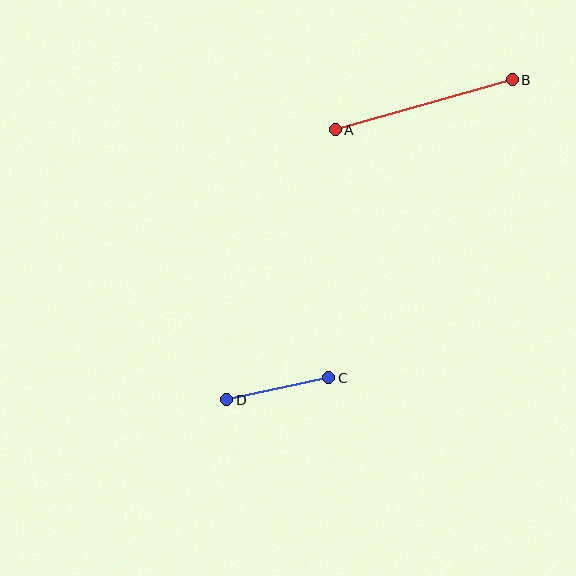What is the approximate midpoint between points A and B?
The midpoint is at approximately (424, 105) pixels.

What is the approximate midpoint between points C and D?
The midpoint is at approximately (278, 389) pixels.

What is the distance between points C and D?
The distance is approximately 104 pixels.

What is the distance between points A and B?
The distance is approximately 184 pixels.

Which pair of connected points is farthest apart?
Points A and B are farthest apart.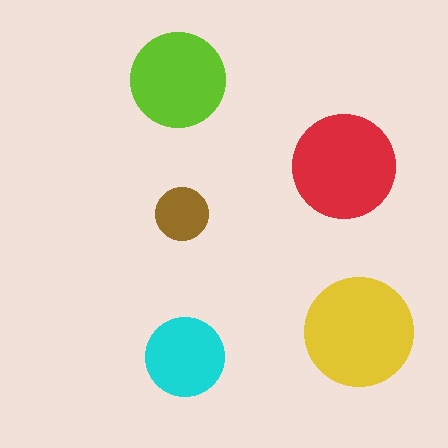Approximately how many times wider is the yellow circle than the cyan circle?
About 1.5 times wider.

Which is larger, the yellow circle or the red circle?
The yellow one.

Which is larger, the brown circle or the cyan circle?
The cyan one.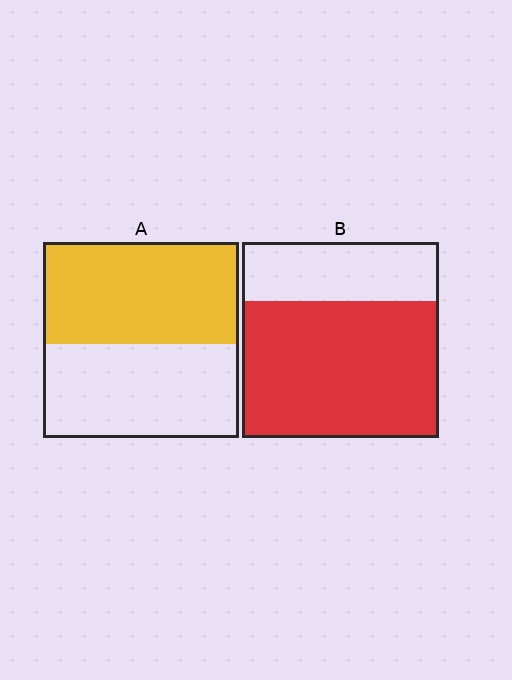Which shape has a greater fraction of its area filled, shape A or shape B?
Shape B.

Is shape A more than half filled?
Roughly half.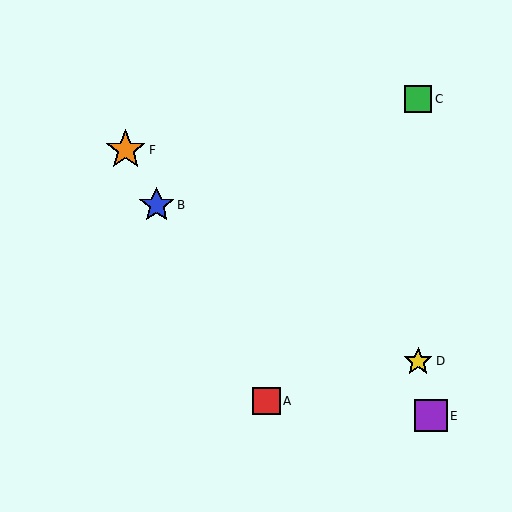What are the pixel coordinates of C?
Object C is at (418, 99).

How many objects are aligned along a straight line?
3 objects (A, B, F) are aligned along a straight line.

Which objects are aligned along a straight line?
Objects A, B, F are aligned along a straight line.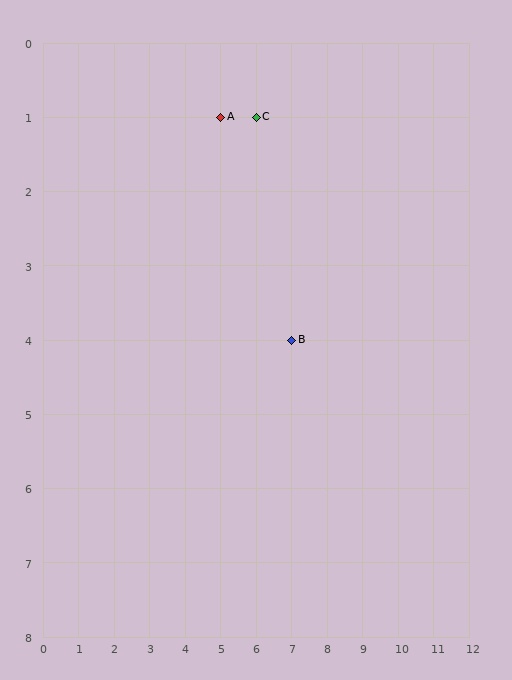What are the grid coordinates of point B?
Point B is at grid coordinates (7, 4).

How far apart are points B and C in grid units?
Points B and C are 1 column and 3 rows apart (about 3.2 grid units diagonally).